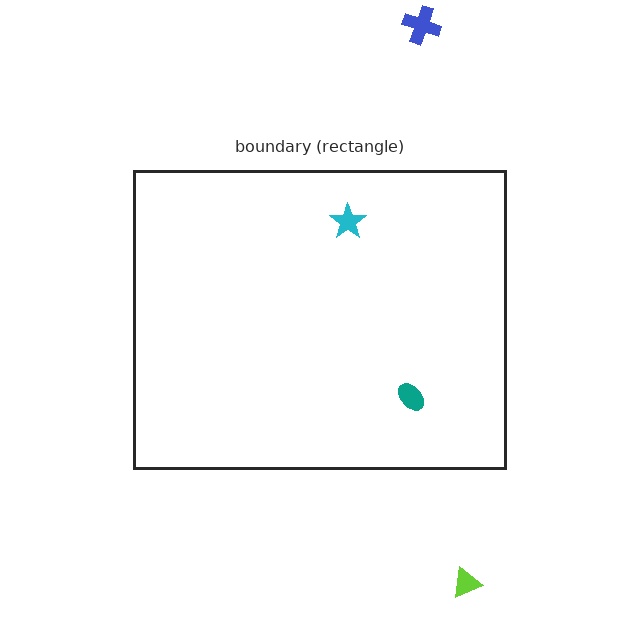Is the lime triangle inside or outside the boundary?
Outside.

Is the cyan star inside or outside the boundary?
Inside.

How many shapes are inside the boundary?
2 inside, 2 outside.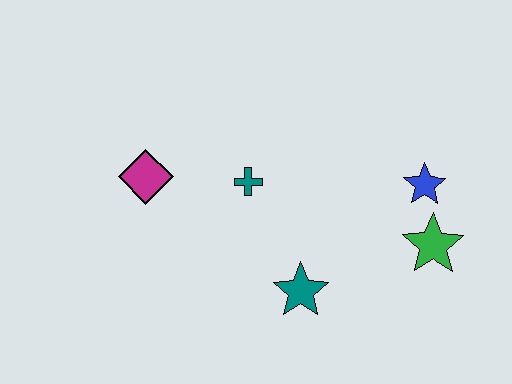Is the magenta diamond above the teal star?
Yes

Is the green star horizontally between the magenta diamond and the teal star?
No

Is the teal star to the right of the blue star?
No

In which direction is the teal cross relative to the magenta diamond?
The teal cross is to the right of the magenta diamond.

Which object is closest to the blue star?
The green star is closest to the blue star.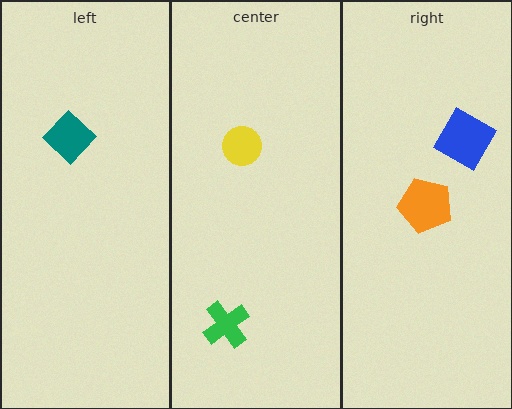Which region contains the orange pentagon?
The right region.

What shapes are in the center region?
The yellow circle, the green cross.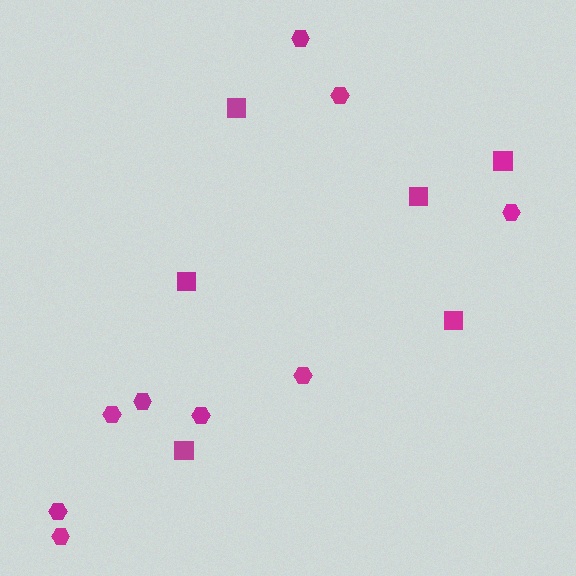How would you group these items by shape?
There are 2 groups: one group of squares (6) and one group of hexagons (9).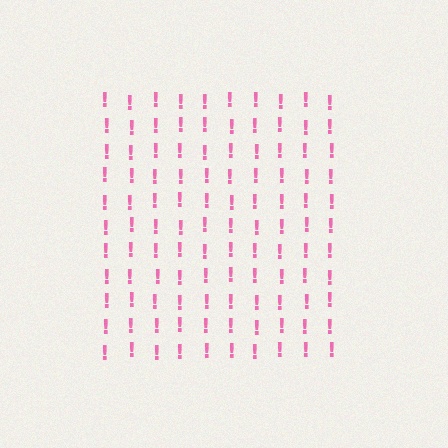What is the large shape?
The large shape is a square.